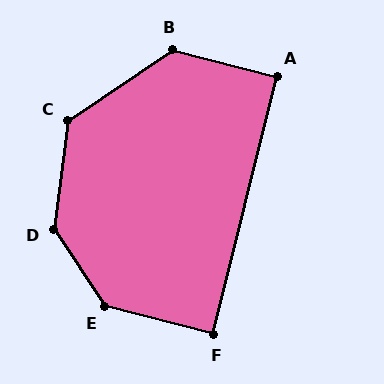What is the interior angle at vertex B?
Approximately 132 degrees (obtuse).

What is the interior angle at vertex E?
Approximately 138 degrees (obtuse).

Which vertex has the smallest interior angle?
F, at approximately 90 degrees.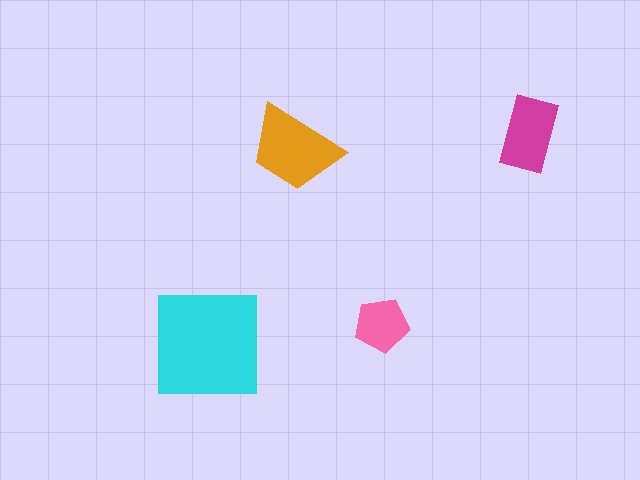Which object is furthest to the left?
The cyan square is leftmost.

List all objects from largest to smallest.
The cyan square, the orange trapezoid, the magenta rectangle, the pink pentagon.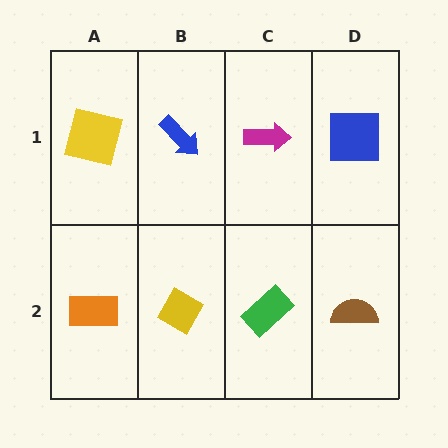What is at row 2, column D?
A brown semicircle.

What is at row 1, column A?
A yellow square.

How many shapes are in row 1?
4 shapes.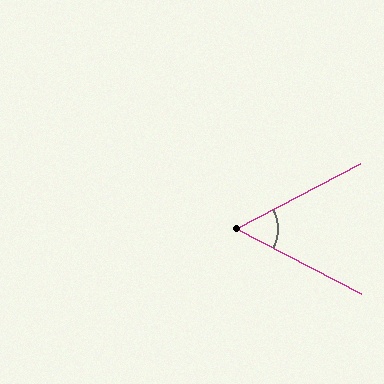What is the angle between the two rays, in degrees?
Approximately 55 degrees.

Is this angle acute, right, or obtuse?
It is acute.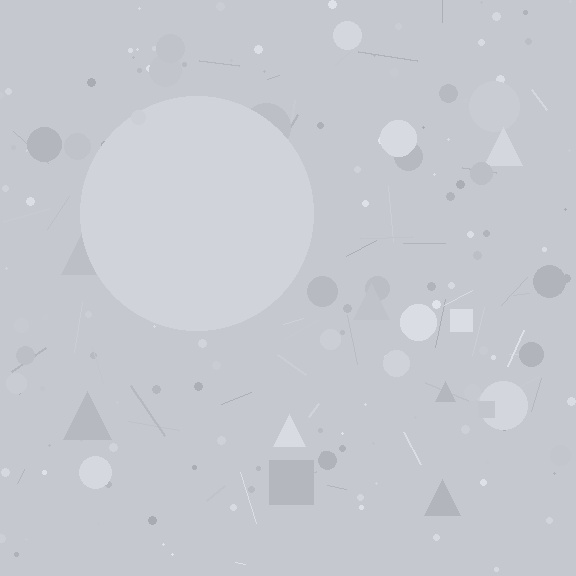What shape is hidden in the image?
A circle is hidden in the image.